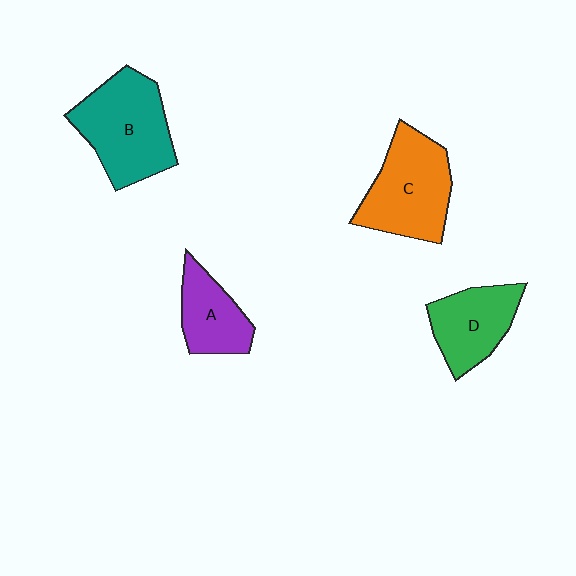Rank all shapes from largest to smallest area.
From largest to smallest: B (teal), C (orange), D (green), A (purple).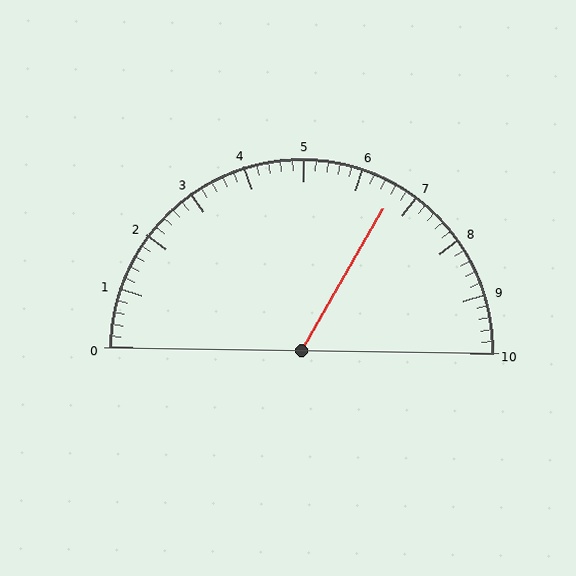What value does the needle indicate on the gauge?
The needle indicates approximately 6.6.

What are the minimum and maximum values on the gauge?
The gauge ranges from 0 to 10.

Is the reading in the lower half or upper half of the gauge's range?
The reading is in the upper half of the range (0 to 10).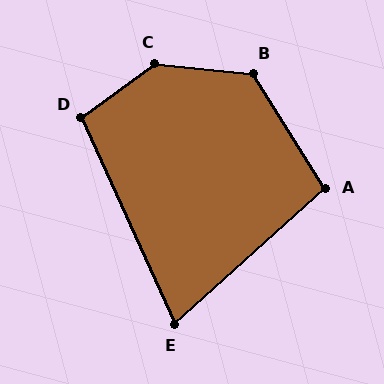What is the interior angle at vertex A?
Approximately 100 degrees (obtuse).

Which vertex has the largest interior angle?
C, at approximately 138 degrees.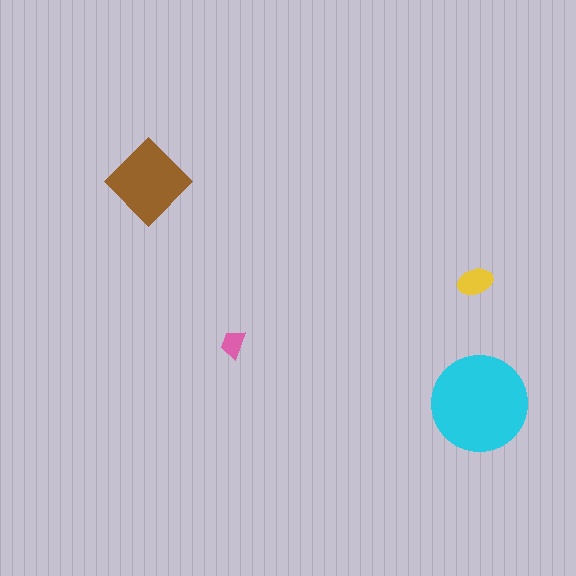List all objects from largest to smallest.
The cyan circle, the brown diamond, the yellow ellipse, the pink trapezoid.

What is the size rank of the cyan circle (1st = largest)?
1st.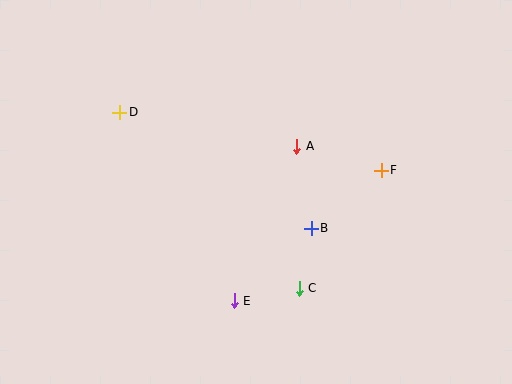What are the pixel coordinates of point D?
Point D is at (120, 112).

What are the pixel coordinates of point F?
Point F is at (381, 170).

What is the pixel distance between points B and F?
The distance between B and F is 91 pixels.